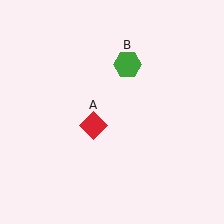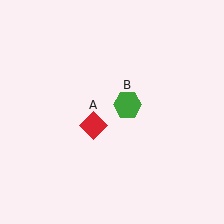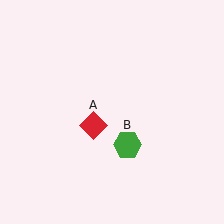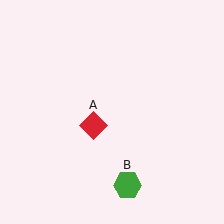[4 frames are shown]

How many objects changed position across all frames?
1 object changed position: green hexagon (object B).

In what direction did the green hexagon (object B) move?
The green hexagon (object B) moved down.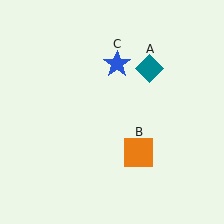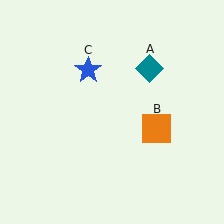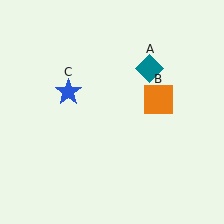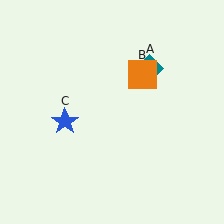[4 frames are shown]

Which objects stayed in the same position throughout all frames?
Teal diamond (object A) remained stationary.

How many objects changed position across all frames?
2 objects changed position: orange square (object B), blue star (object C).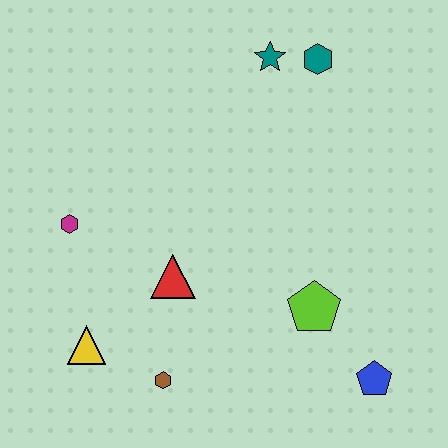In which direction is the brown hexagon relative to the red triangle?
The brown hexagon is below the red triangle.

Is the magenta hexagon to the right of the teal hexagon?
No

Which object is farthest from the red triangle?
The teal hexagon is farthest from the red triangle.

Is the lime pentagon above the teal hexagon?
No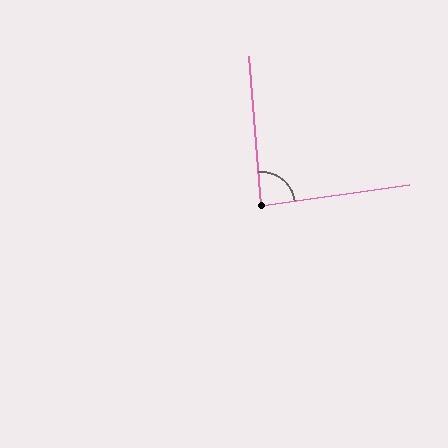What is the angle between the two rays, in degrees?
Approximately 87 degrees.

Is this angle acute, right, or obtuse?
It is approximately a right angle.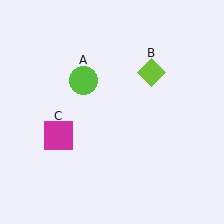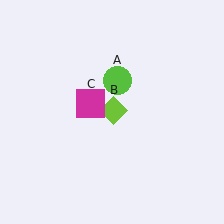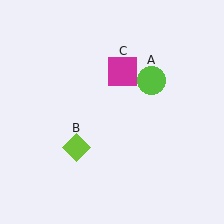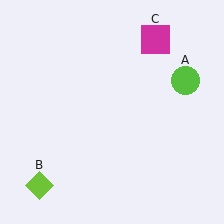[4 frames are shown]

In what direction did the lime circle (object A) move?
The lime circle (object A) moved right.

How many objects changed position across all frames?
3 objects changed position: lime circle (object A), lime diamond (object B), magenta square (object C).